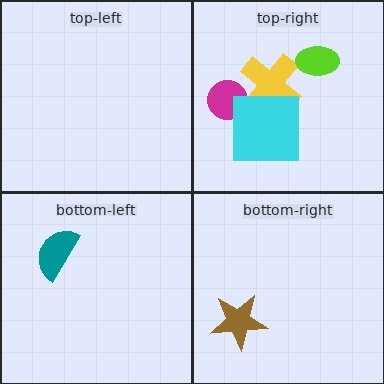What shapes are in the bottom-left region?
The teal semicircle.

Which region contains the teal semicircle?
The bottom-left region.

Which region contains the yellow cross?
The top-right region.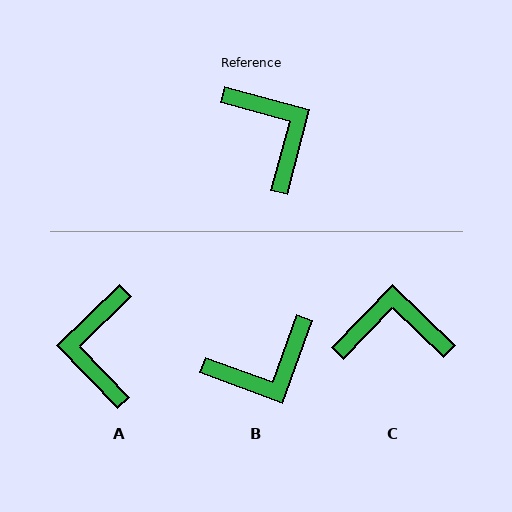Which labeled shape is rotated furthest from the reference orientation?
A, about 149 degrees away.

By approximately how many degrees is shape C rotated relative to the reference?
Approximately 61 degrees counter-clockwise.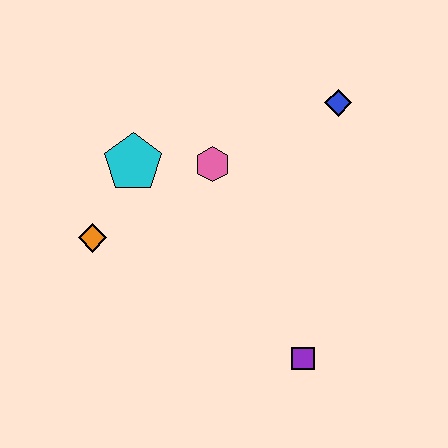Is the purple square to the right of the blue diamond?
No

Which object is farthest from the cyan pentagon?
The purple square is farthest from the cyan pentagon.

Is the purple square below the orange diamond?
Yes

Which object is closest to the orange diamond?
The cyan pentagon is closest to the orange diamond.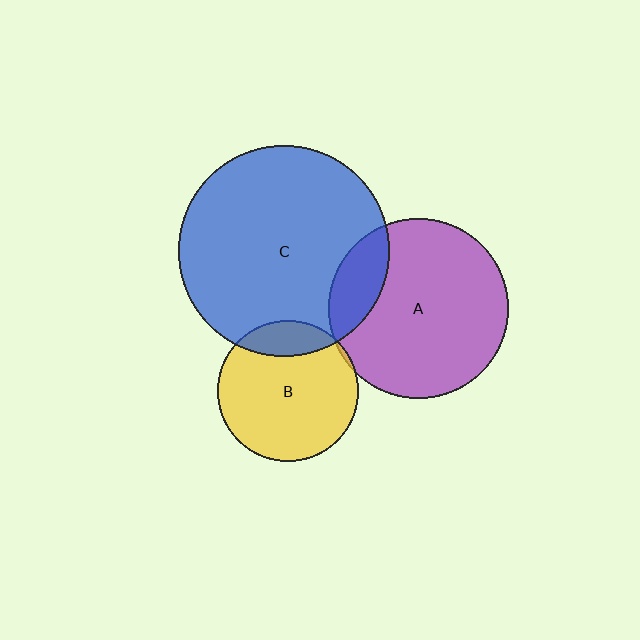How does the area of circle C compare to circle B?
Approximately 2.3 times.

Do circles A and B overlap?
Yes.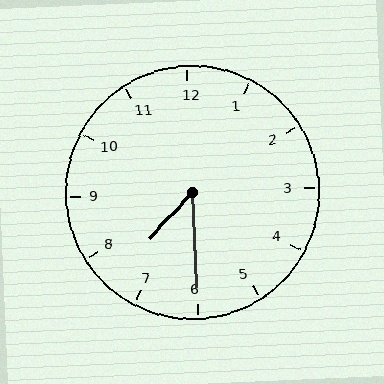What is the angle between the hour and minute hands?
Approximately 45 degrees.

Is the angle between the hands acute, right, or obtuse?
It is acute.